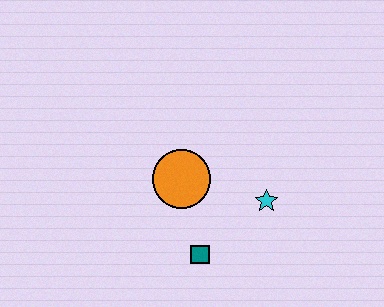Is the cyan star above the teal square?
Yes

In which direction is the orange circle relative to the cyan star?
The orange circle is to the left of the cyan star.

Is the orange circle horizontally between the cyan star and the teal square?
No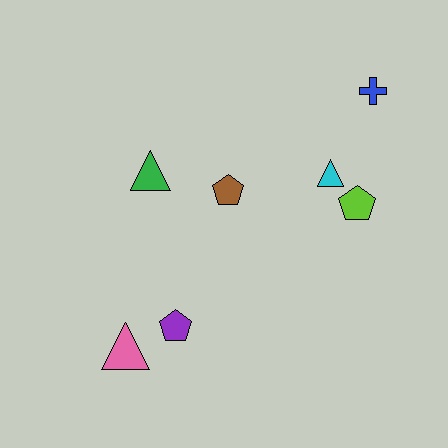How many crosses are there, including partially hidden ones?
There is 1 cross.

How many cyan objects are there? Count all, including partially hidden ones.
There is 1 cyan object.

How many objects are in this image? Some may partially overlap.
There are 7 objects.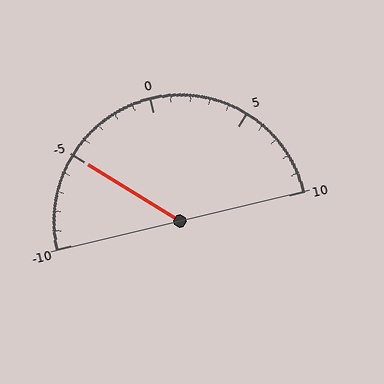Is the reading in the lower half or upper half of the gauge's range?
The reading is in the lower half of the range (-10 to 10).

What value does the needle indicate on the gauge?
The needle indicates approximately -5.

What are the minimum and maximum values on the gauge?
The gauge ranges from -10 to 10.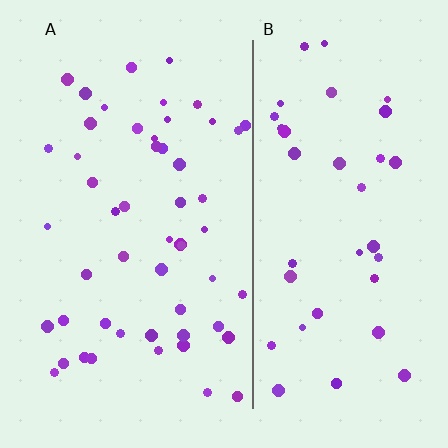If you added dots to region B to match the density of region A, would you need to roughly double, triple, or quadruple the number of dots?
Approximately double.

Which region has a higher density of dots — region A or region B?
A (the left).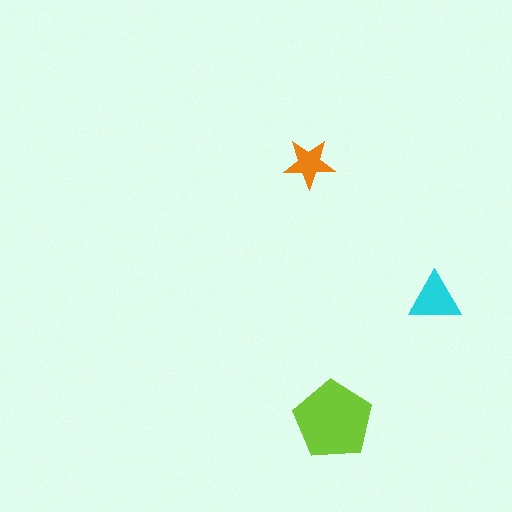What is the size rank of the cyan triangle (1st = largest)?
2nd.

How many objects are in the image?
There are 3 objects in the image.